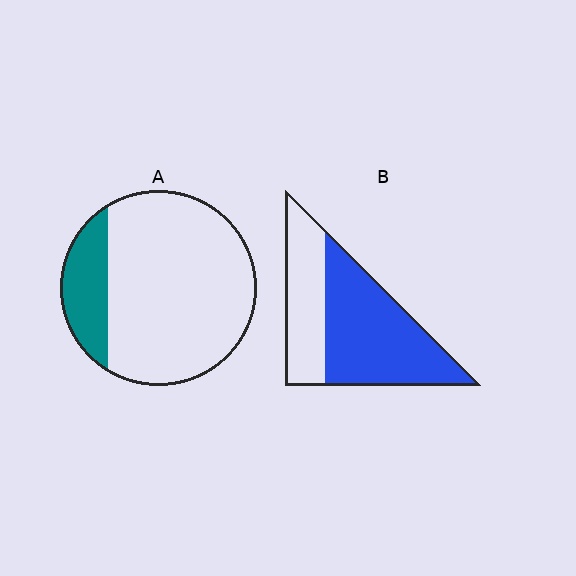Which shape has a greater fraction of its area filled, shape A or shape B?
Shape B.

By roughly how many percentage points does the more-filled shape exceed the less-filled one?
By roughly 45 percentage points (B over A).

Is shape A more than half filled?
No.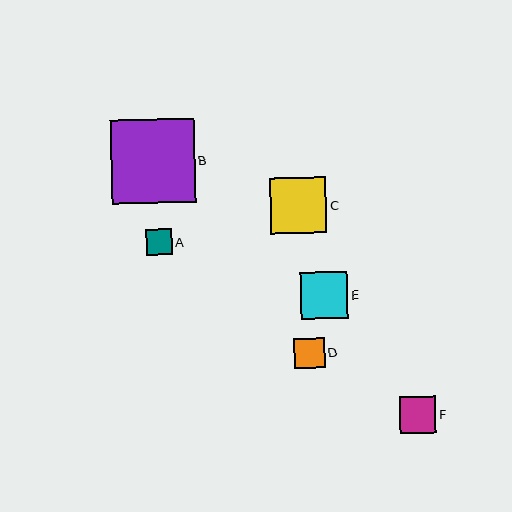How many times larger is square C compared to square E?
Square C is approximately 1.2 times the size of square E.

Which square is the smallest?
Square A is the smallest with a size of approximately 26 pixels.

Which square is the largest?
Square B is the largest with a size of approximately 84 pixels.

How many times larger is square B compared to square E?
Square B is approximately 1.8 times the size of square E.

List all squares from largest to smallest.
From largest to smallest: B, C, E, F, D, A.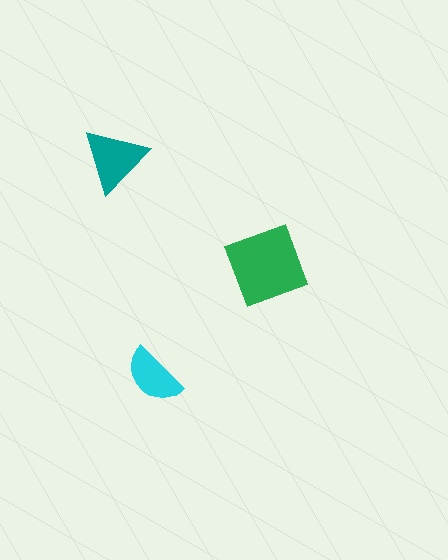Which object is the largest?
The green diamond.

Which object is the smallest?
The cyan semicircle.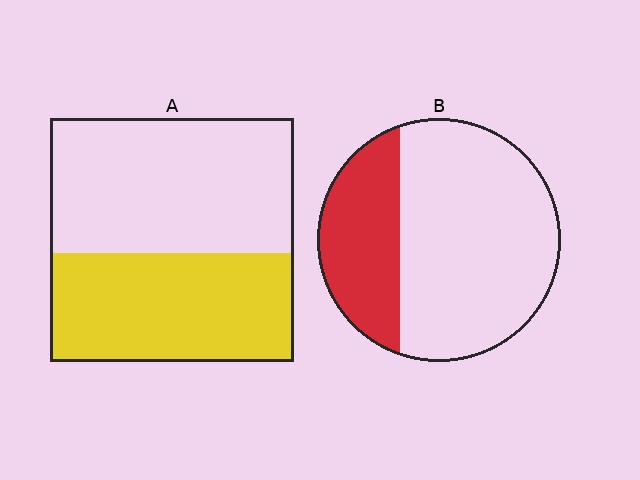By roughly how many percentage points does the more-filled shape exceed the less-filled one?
By roughly 15 percentage points (A over B).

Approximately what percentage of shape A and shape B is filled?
A is approximately 45% and B is approximately 30%.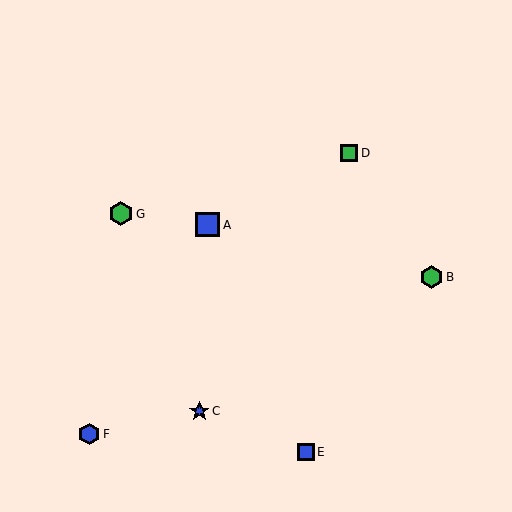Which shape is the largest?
The blue square (labeled A) is the largest.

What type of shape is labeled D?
Shape D is a green square.